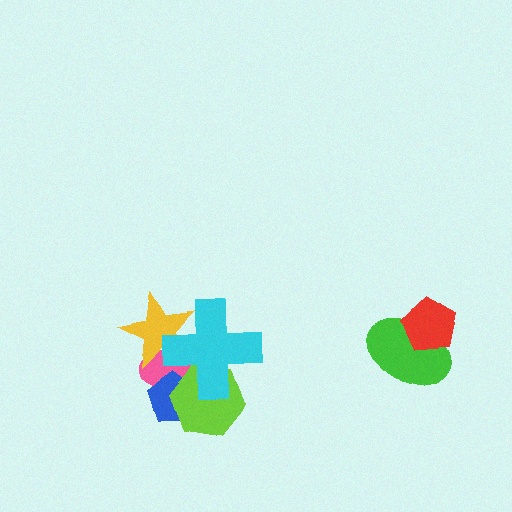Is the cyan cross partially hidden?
No, no other shape covers it.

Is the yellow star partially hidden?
Yes, it is partially covered by another shape.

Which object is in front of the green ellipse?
The red pentagon is in front of the green ellipse.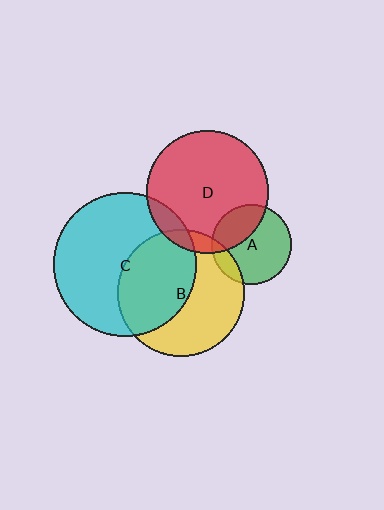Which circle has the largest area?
Circle C (cyan).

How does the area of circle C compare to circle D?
Approximately 1.4 times.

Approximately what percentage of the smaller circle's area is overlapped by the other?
Approximately 10%.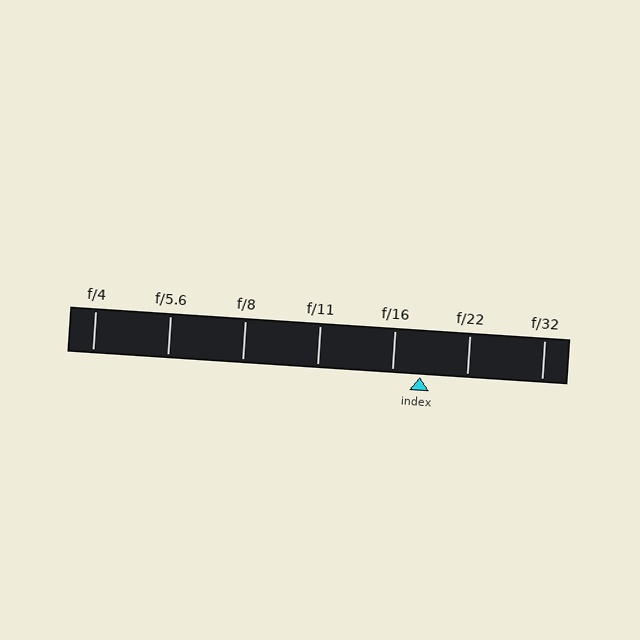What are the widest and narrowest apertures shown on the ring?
The widest aperture shown is f/4 and the narrowest is f/32.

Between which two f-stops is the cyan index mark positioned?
The index mark is between f/16 and f/22.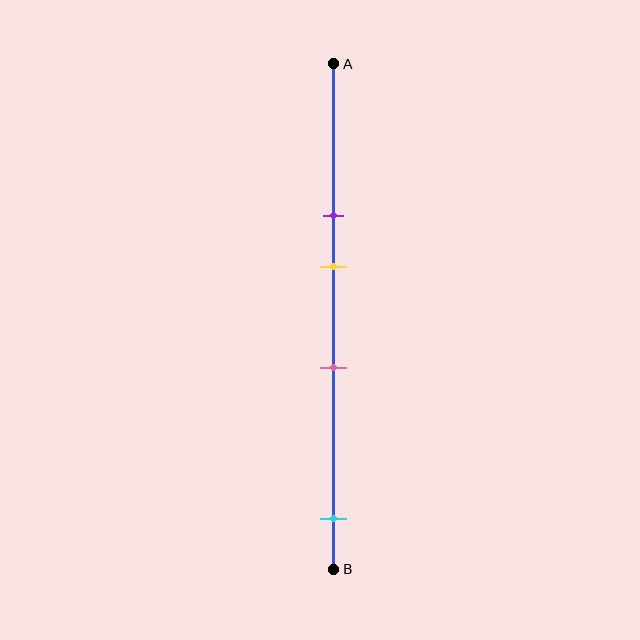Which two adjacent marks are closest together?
The purple and yellow marks are the closest adjacent pair.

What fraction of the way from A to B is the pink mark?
The pink mark is approximately 60% (0.6) of the way from A to B.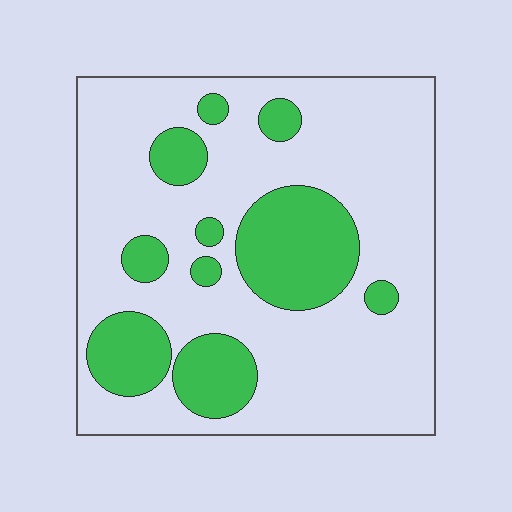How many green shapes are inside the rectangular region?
10.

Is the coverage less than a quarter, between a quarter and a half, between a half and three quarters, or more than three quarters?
Between a quarter and a half.